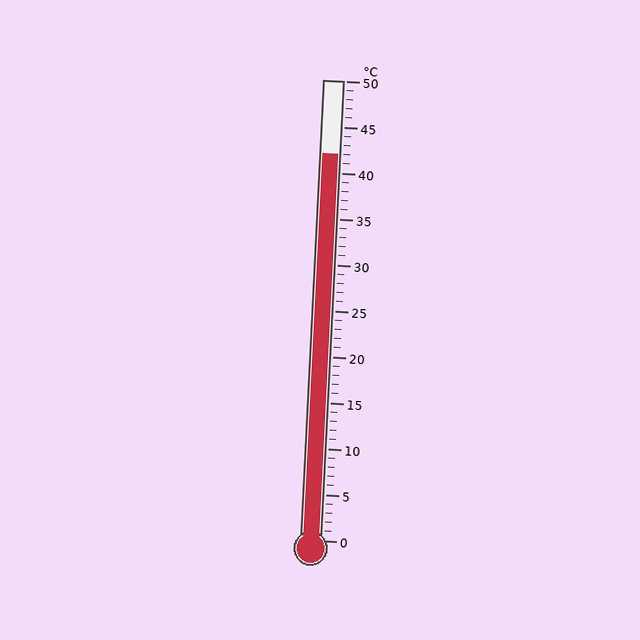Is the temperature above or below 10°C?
The temperature is above 10°C.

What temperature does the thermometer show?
The thermometer shows approximately 42°C.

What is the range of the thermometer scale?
The thermometer scale ranges from 0°C to 50°C.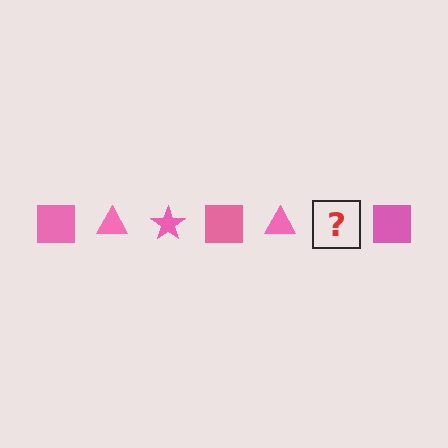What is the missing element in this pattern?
The missing element is a pink star.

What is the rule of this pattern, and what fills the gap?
The rule is that the pattern cycles through square, triangle, star shapes in pink. The gap should be filled with a pink star.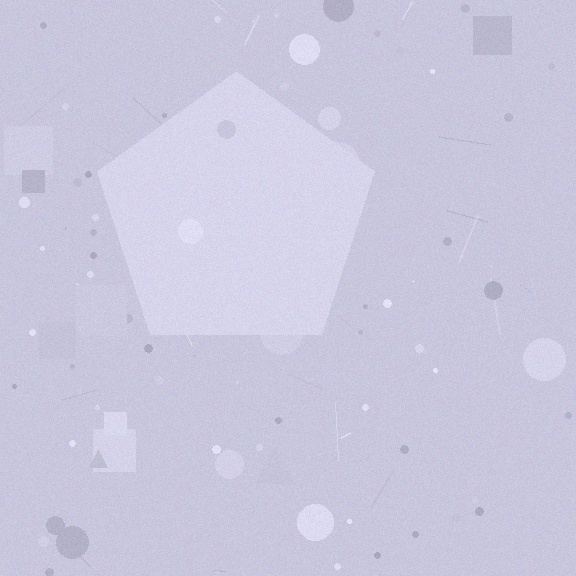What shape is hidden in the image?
A pentagon is hidden in the image.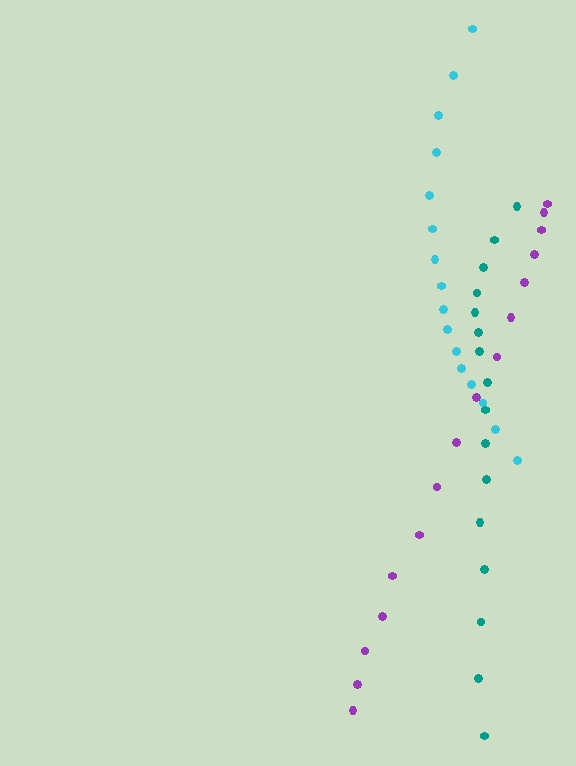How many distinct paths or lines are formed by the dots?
There are 3 distinct paths.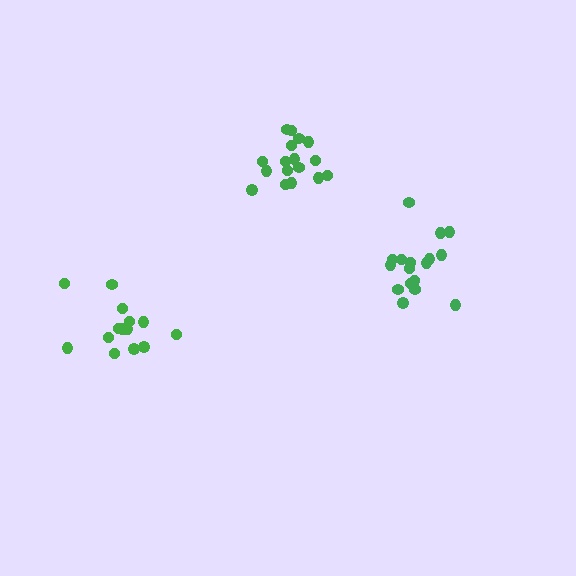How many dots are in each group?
Group 1: 14 dots, Group 2: 17 dots, Group 3: 18 dots (49 total).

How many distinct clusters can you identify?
There are 3 distinct clusters.